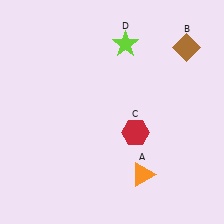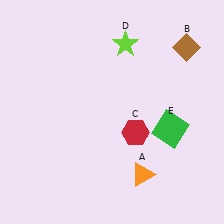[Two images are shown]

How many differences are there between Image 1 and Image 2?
There is 1 difference between the two images.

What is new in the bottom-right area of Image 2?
A green square (E) was added in the bottom-right area of Image 2.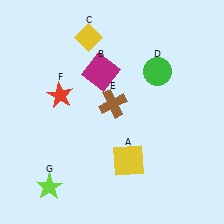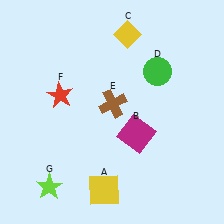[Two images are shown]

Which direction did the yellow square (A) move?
The yellow square (A) moved down.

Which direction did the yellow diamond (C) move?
The yellow diamond (C) moved right.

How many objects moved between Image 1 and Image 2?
3 objects moved between the two images.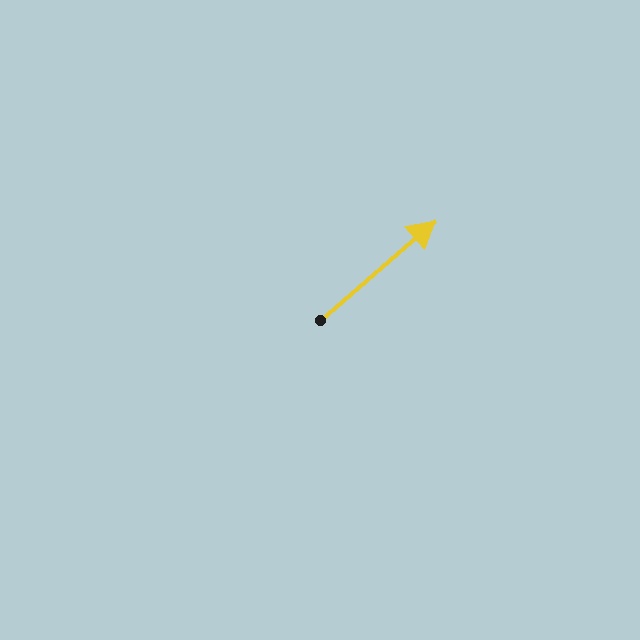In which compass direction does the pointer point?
Northeast.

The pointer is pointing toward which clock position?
Roughly 2 o'clock.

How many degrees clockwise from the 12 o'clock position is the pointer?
Approximately 49 degrees.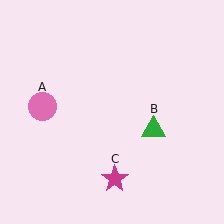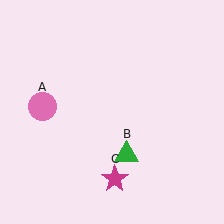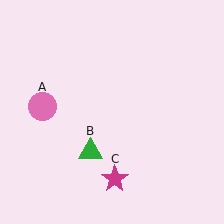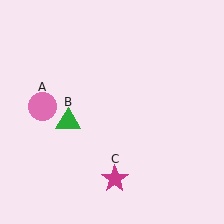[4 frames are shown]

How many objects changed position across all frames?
1 object changed position: green triangle (object B).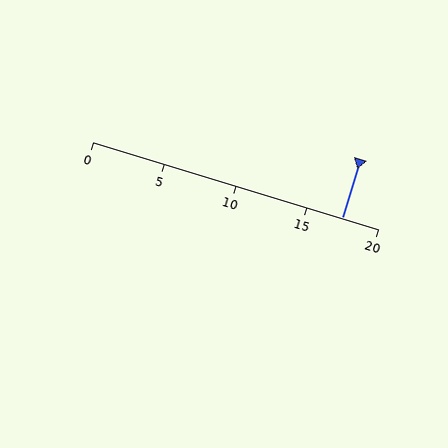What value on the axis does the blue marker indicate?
The marker indicates approximately 17.5.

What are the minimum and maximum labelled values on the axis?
The axis runs from 0 to 20.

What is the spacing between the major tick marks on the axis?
The major ticks are spaced 5 apart.